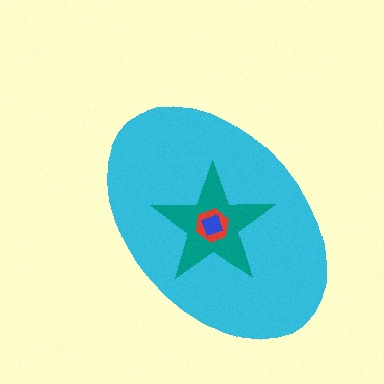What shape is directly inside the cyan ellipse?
The teal star.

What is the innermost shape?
The blue diamond.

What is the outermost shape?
The cyan ellipse.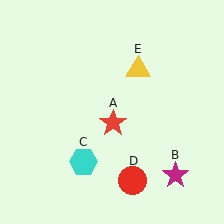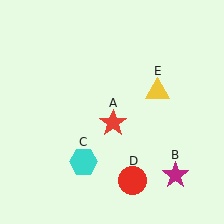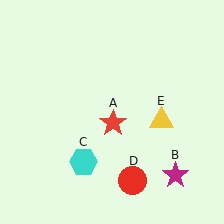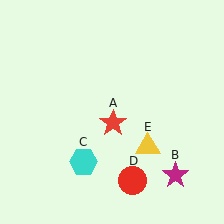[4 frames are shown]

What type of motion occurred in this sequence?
The yellow triangle (object E) rotated clockwise around the center of the scene.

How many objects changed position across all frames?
1 object changed position: yellow triangle (object E).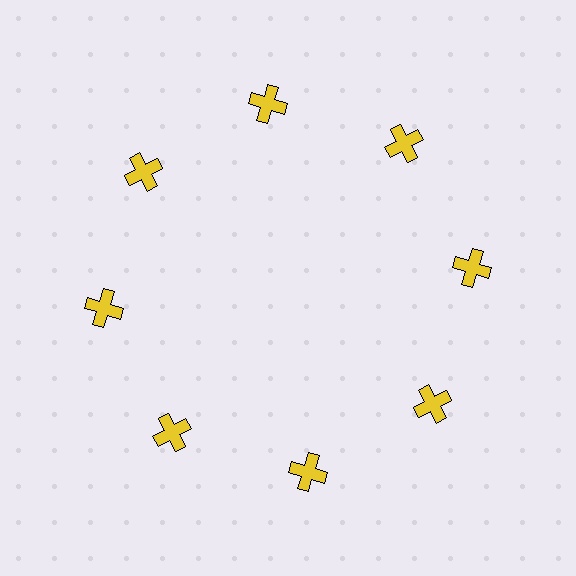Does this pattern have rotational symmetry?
Yes, this pattern has 8-fold rotational symmetry. It looks the same after rotating 45 degrees around the center.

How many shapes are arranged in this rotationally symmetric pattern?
There are 8 shapes, arranged in 8 groups of 1.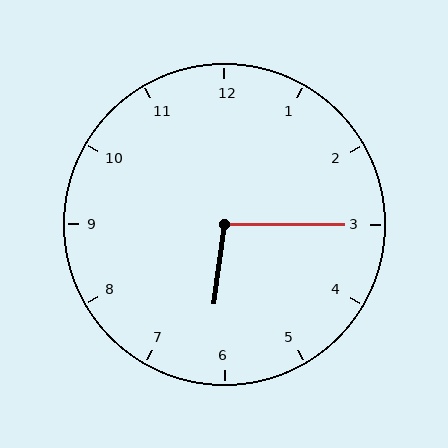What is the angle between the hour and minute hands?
Approximately 98 degrees.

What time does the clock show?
6:15.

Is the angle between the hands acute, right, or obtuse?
It is obtuse.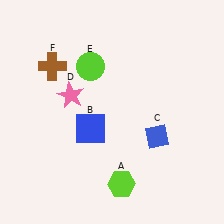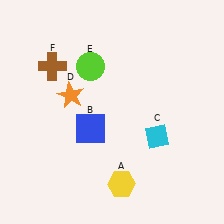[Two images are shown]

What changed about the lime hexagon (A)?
In Image 1, A is lime. In Image 2, it changed to yellow.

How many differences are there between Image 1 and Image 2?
There are 3 differences between the two images.